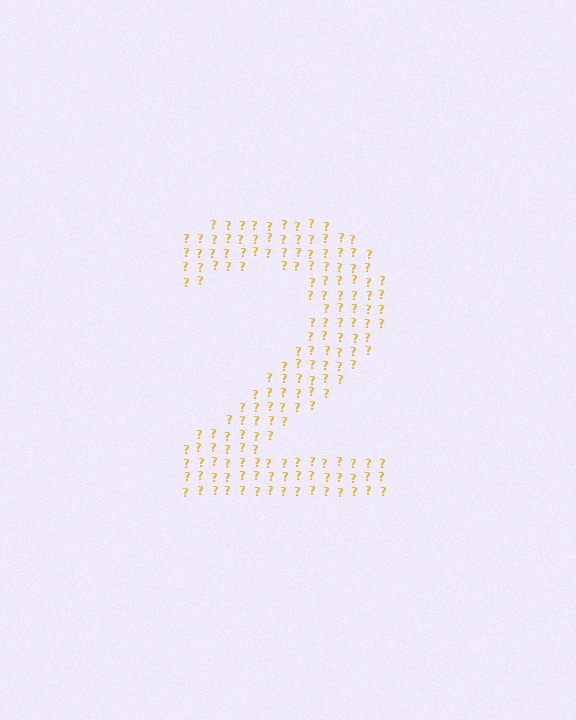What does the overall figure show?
The overall figure shows the digit 2.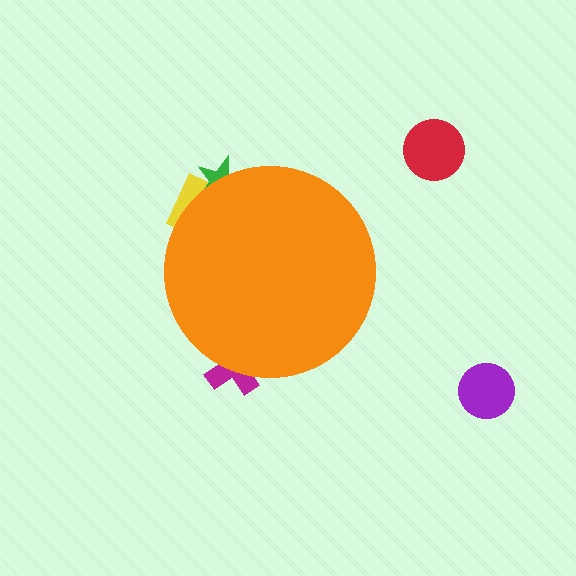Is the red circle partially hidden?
No, the red circle is fully visible.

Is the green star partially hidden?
Yes, the green star is partially hidden behind the orange circle.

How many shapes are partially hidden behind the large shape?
3 shapes are partially hidden.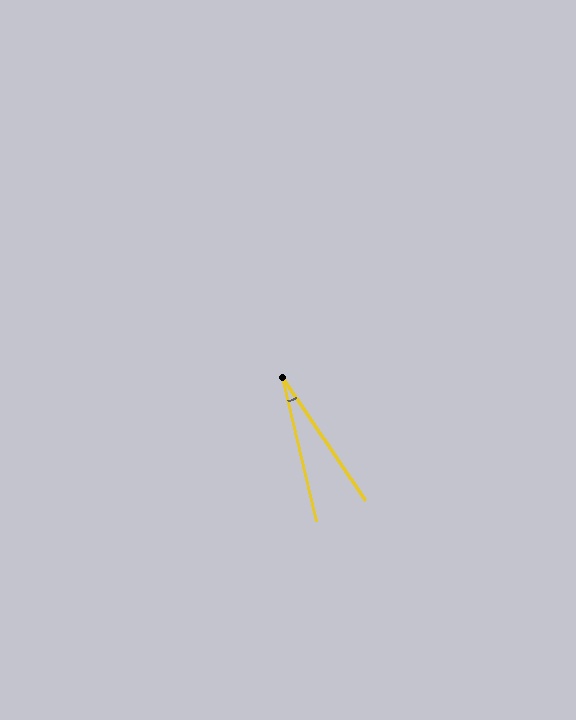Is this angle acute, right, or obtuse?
It is acute.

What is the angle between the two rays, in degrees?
Approximately 20 degrees.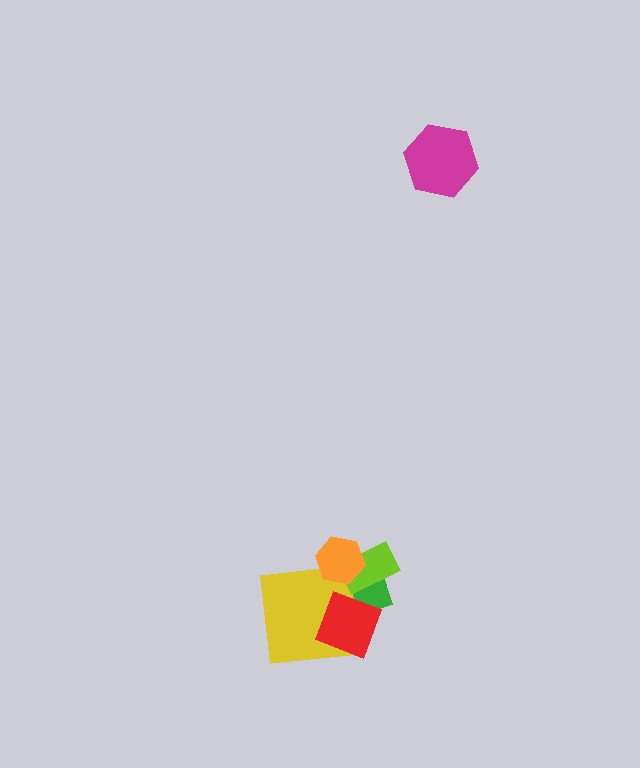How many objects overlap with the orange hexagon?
3 objects overlap with the orange hexagon.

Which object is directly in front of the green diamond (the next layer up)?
The yellow square is directly in front of the green diamond.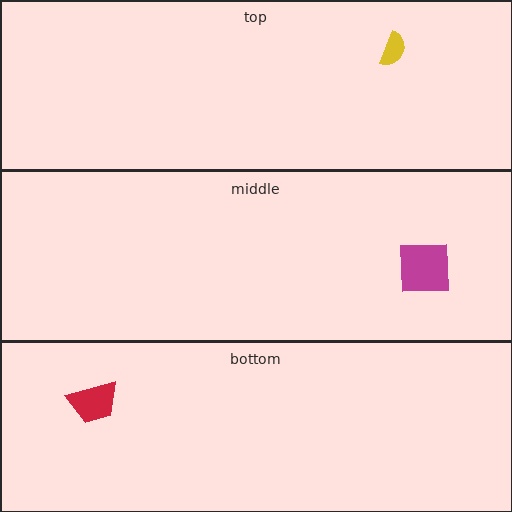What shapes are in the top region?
The yellow semicircle.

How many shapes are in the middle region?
1.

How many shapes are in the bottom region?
1.